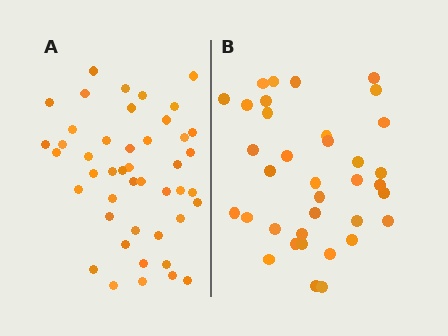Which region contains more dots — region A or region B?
Region A (the left region) has more dots.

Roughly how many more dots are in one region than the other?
Region A has roughly 8 or so more dots than region B.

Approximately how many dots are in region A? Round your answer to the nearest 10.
About 40 dots. (The exact count is 45, which rounds to 40.)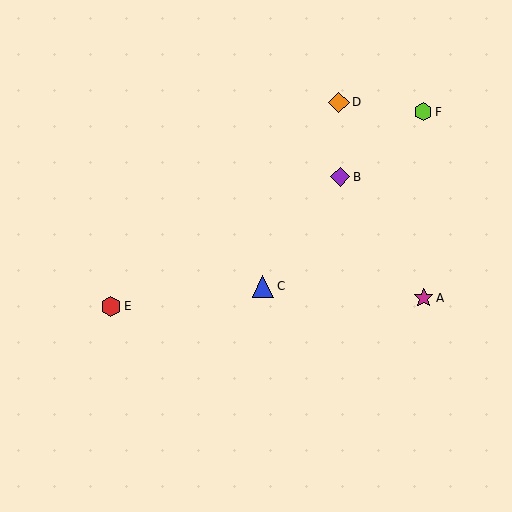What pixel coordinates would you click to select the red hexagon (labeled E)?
Click at (111, 306) to select the red hexagon E.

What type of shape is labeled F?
Shape F is a lime hexagon.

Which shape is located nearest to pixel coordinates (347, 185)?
The purple diamond (labeled B) at (340, 177) is nearest to that location.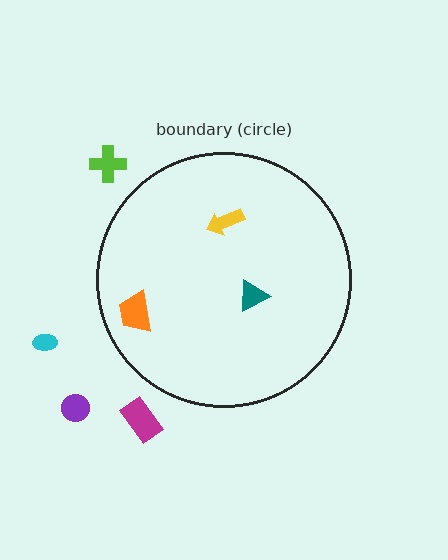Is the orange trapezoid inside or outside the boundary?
Inside.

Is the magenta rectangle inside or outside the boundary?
Outside.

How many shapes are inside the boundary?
3 inside, 4 outside.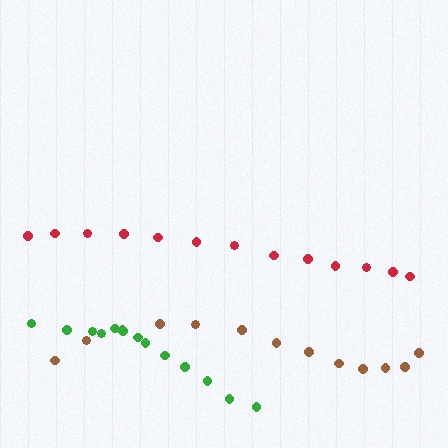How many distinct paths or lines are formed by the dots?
There are 3 distinct paths.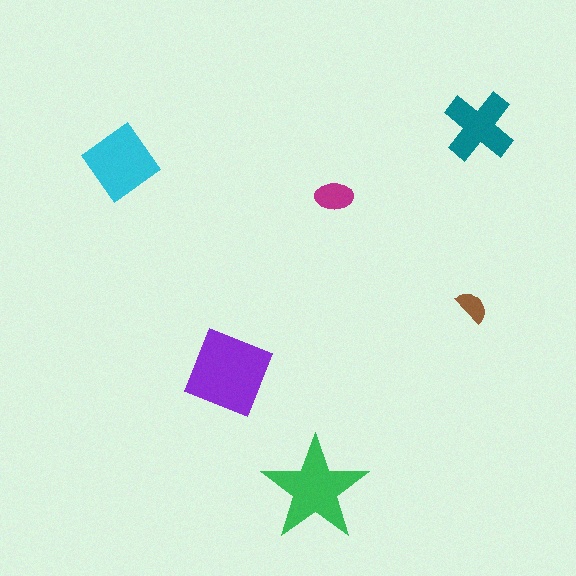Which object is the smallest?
The brown semicircle.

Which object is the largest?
The purple square.